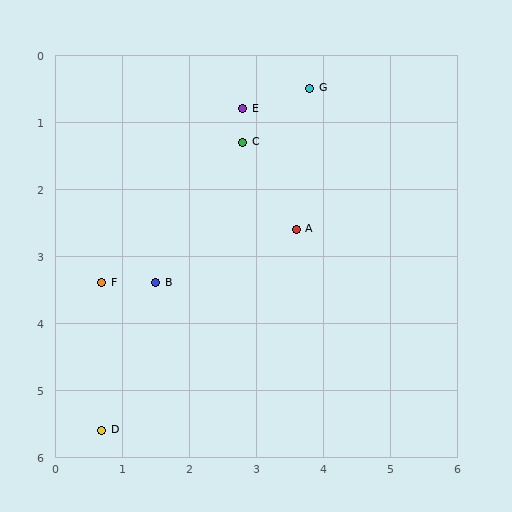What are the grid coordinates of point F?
Point F is at approximately (0.7, 3.4).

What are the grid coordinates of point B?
Point B is at approximately (1.5, 3.4).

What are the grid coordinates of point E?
Point E is at approximately (2.8, 0.8).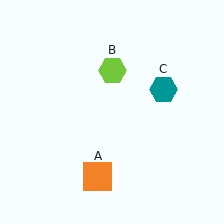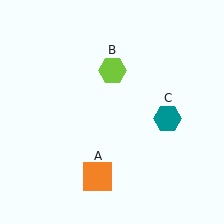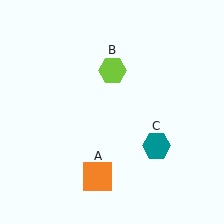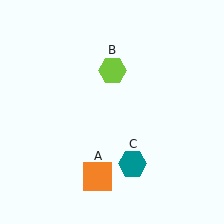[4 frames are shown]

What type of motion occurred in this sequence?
The teal hexagon (object C) rotated clockwise around the center of the scene.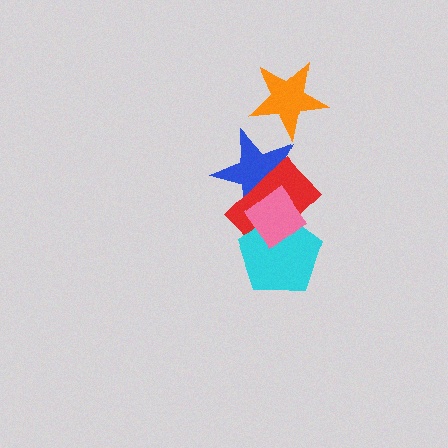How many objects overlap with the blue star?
3 objects overlap with the blue star.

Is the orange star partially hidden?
No, no other shape covers it.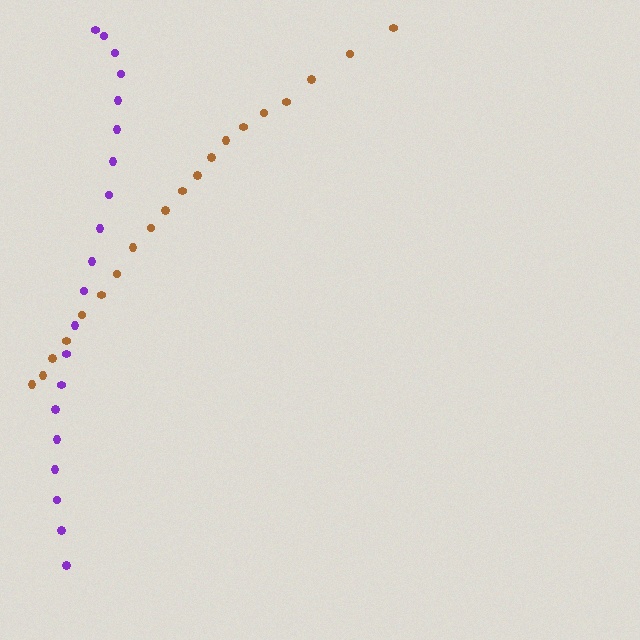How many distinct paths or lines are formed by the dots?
There are 2 distinct paths.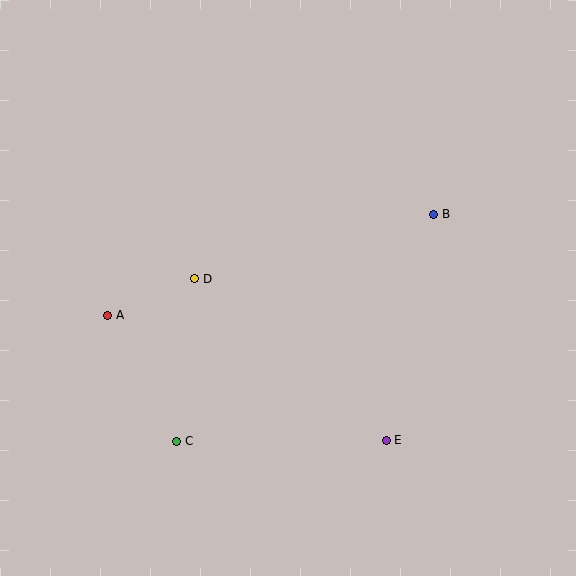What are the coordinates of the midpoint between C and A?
The midpoint between C and A is at (142, 378).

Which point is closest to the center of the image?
Point D at (195, 279) is closest to the center.